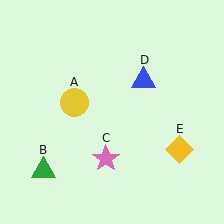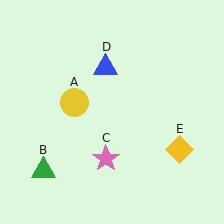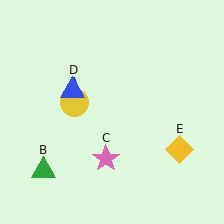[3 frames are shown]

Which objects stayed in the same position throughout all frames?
Yellow circle (object A) and green triangle (object B) and pink star (object C) and yellow diamond (object E) remained stationary.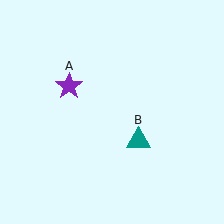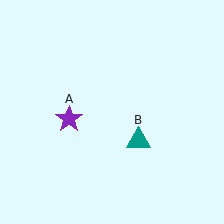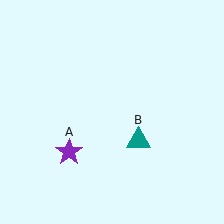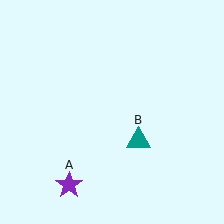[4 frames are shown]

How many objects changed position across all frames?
1 object changed position: purple star (object A).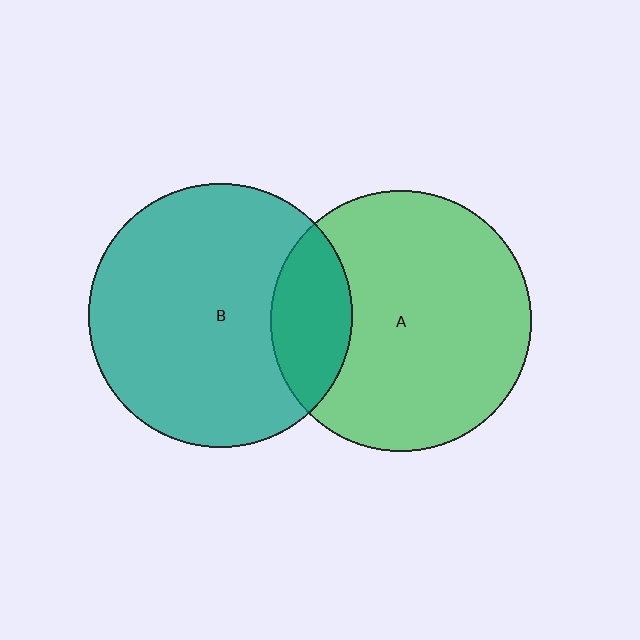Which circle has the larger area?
Circle B (teal).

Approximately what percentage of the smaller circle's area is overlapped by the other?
Approximately 20%.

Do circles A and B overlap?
Yes.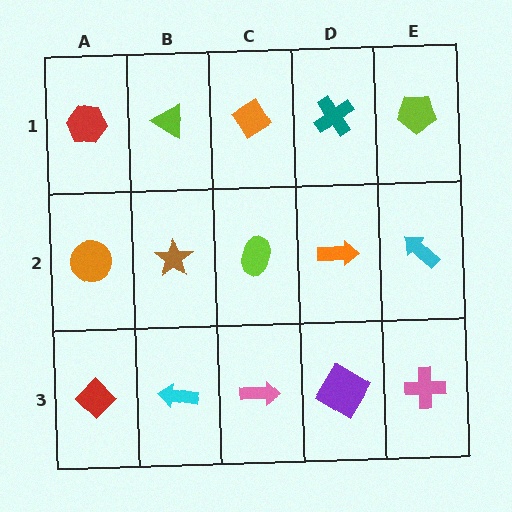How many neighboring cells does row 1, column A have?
2.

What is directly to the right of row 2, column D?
A cyan arrow.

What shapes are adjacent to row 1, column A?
An orange circle (row 2, column A), a lime triangle (row 1, column B).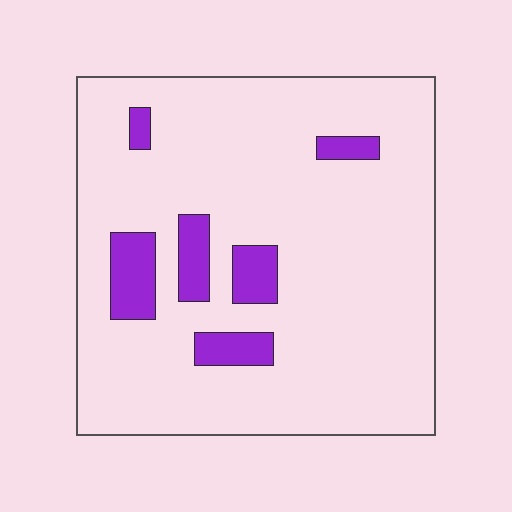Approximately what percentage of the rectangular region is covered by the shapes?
Approximately 10%.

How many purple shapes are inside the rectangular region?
6.